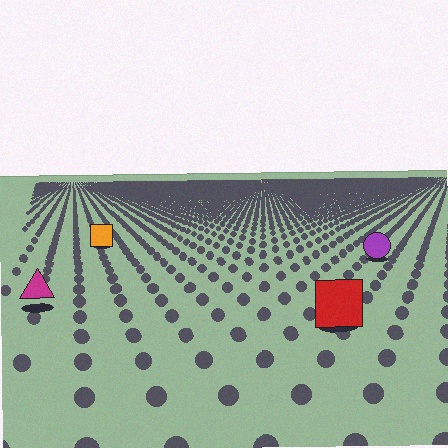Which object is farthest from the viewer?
The orange square is farthest from the viewer. It appears smaller and the ground texture around it is denser.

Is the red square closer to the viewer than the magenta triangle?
Yes. The red square is closer — you can tell from the texture gradient: the ground texture is coarser near it.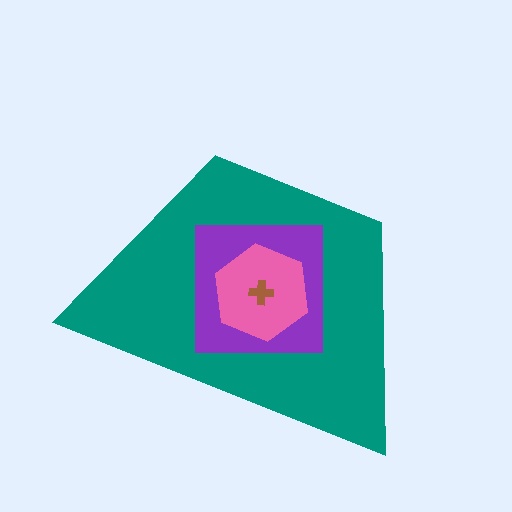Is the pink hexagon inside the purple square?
Yes.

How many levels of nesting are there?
4.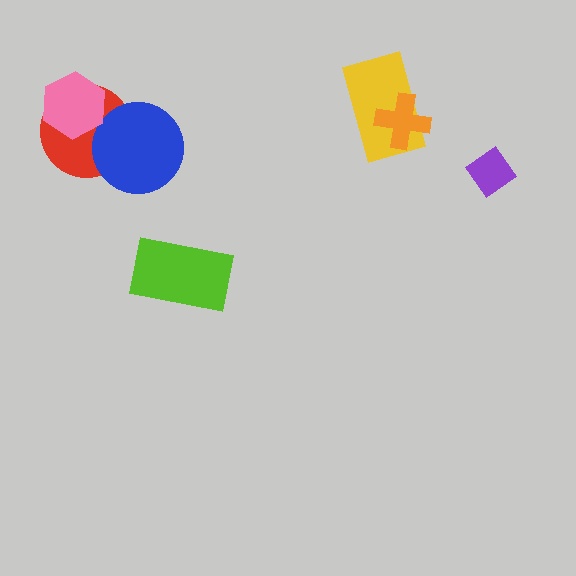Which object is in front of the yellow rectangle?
The orange cross is in front of the yellow rectangle.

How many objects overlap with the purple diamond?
0 objects overlap with the purple diamond.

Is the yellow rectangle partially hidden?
Yes, it is partially covered by another shape.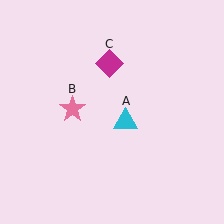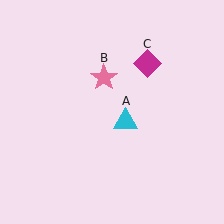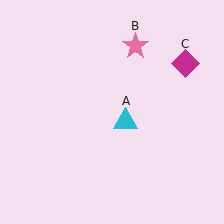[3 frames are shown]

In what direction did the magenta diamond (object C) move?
The magenta diamond (object C) moved right.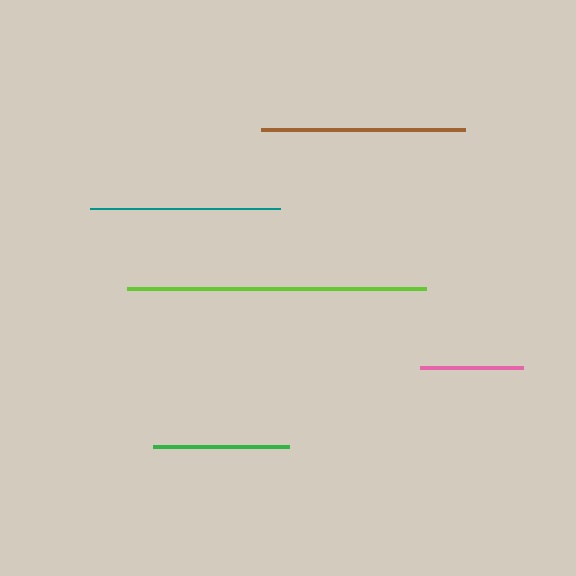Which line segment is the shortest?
The pink line is the shortest at approximately 102 pixels.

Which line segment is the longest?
The lime line is the longest at approximately 299 pixels.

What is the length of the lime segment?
The lime segment is approximately 299 pixels long.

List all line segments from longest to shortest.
From longest to shortest: lime, brown, teal, green, pink.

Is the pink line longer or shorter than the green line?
The green line is longer than the pink line.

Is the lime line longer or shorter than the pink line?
The lime line is longer than the pink line.